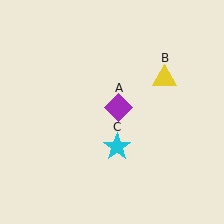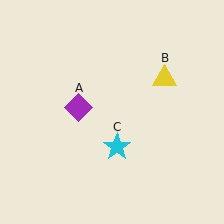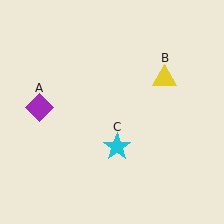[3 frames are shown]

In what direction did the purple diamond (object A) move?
The purple diamond (object A) moved left.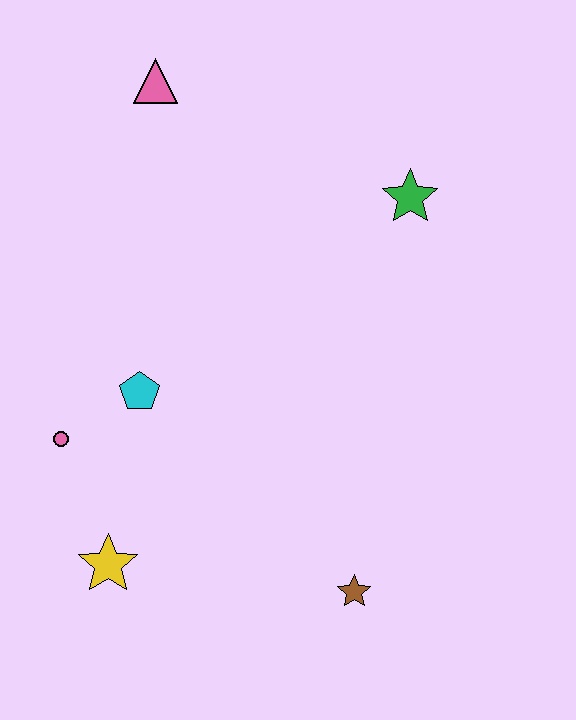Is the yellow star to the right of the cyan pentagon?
No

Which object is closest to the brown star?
The yellow star is closest to the brown star.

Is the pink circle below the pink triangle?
Yes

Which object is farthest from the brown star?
The pink triangle is farthest from the brown star.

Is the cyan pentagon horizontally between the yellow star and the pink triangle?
Yes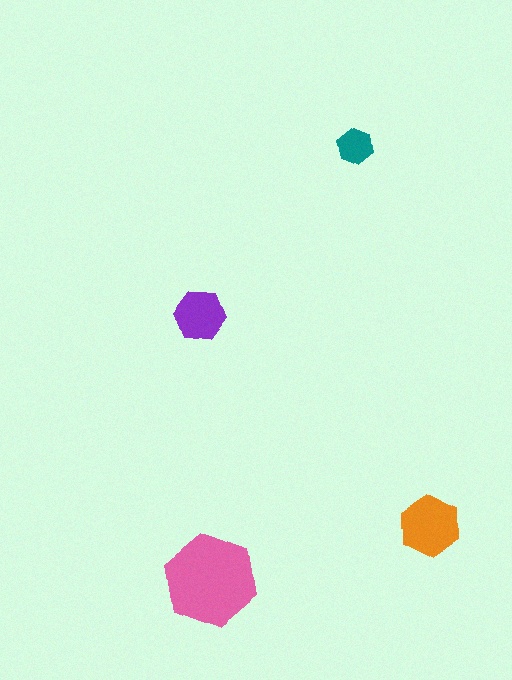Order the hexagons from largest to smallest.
the pink one, the orange one, the purple one, the teal one.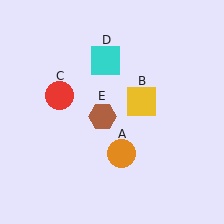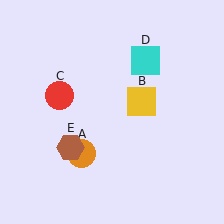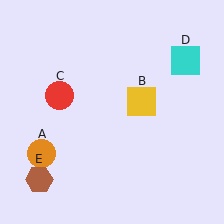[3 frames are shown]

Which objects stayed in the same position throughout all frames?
Yellow square (object B) and red circle (object C) remained stationary.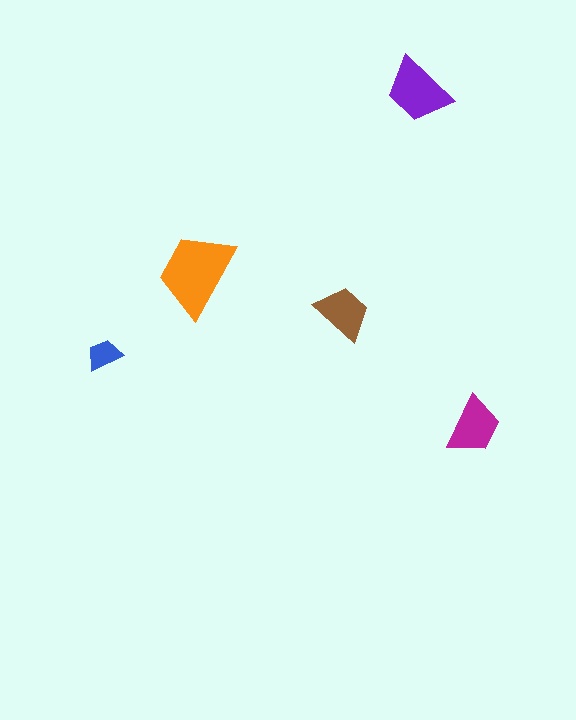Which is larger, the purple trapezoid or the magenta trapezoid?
The purple one.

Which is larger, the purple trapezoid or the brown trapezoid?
The purple one.